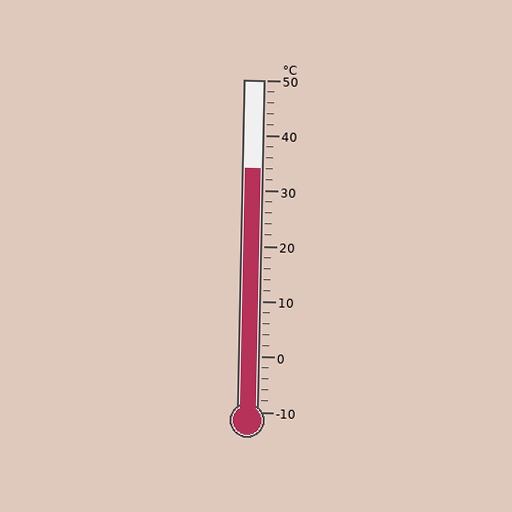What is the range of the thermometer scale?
The thermometer scale ranges from -10°C to 50°C.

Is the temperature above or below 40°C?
The temperature is below 40°C.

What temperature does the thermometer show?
The thermometer shows approximately 34°C.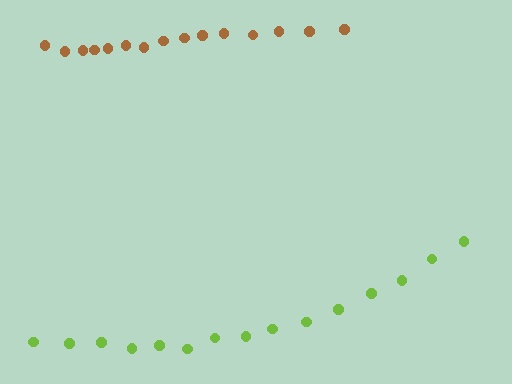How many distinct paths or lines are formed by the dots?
There are 2 distinct paths.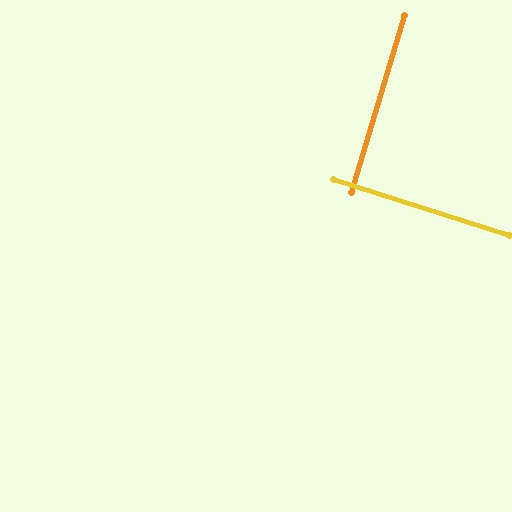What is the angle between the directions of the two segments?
Approximately 89 degrees.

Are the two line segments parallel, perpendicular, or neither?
Perpendicular — they meet at approximately 89°.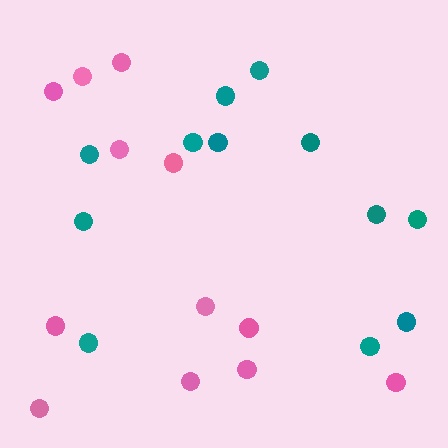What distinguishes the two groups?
There are 2 groups: one group of pink circles (12) and one group of teal circles (12).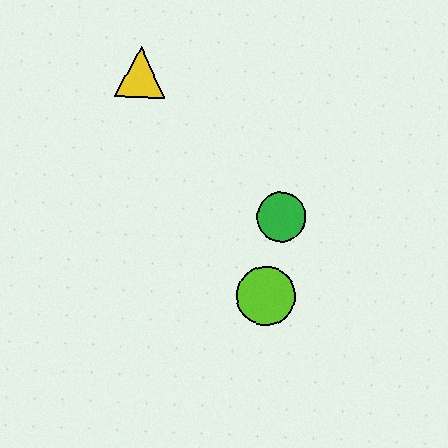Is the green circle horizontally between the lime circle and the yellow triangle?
No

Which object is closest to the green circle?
The lime circle is closest to the green circle.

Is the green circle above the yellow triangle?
No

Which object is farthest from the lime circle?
The yellow triangle is farthest from the lime circle.